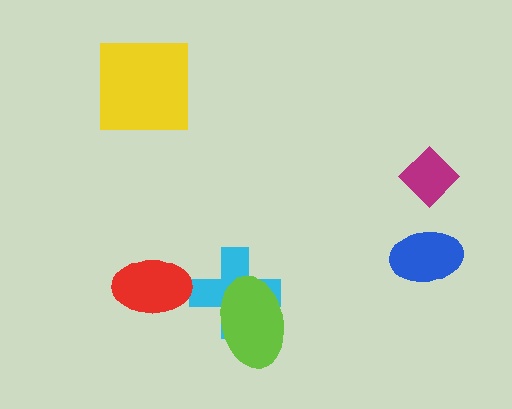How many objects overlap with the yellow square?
0 objects overlap with the yellow square.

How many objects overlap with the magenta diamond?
0 objects overlap with the magenta diamond.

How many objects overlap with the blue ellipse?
0 objects overlap with the blue ellipse.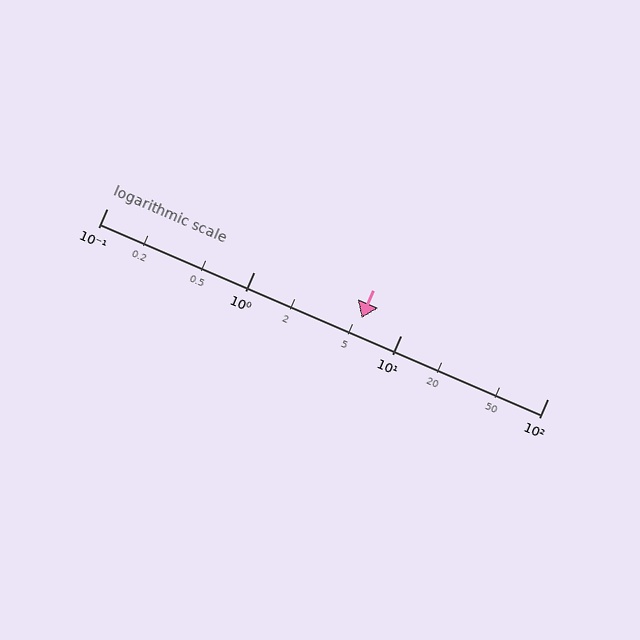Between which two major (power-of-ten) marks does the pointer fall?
The pointer is between 1 and 10.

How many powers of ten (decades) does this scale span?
The scale spans 3 decades, from 0.1 to 100.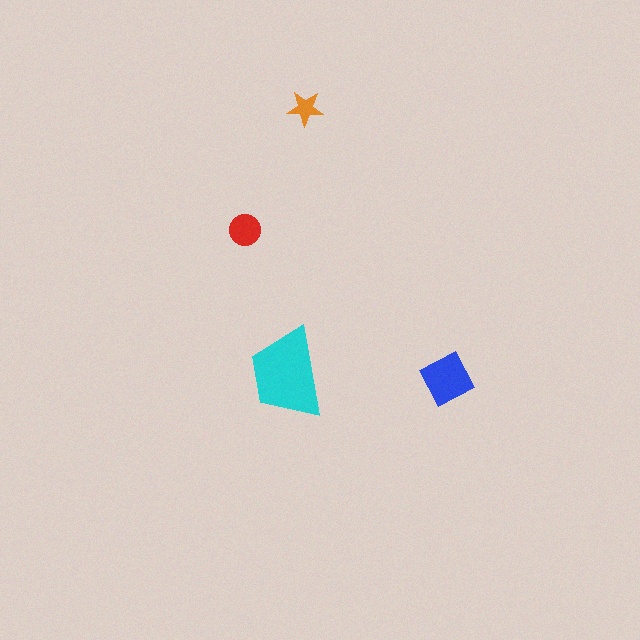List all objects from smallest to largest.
The orange star, the red circle, the blue square, the cyan trapezoid.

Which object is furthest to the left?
The red circle is leftmost.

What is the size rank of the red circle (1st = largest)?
3rd.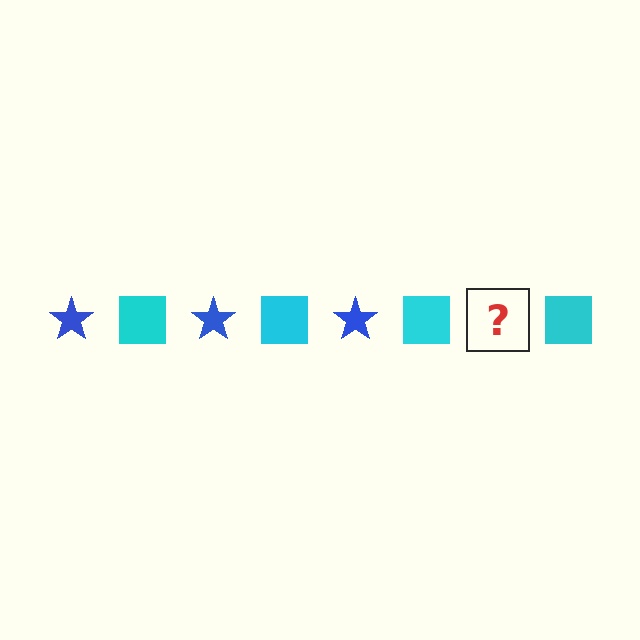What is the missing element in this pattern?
The missing element is a blue star.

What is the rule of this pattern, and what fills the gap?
The rule is that the pattern alternates between blue star and cyan square. The gap should be filled with a blue star.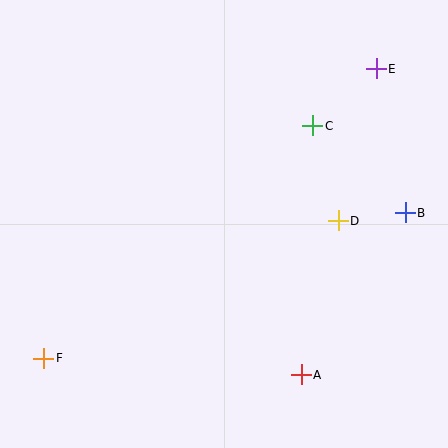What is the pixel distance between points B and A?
The distance between B and A is 193 pixels.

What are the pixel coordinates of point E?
Point E is at (376, 69).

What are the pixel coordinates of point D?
Point D is at (338, 221).